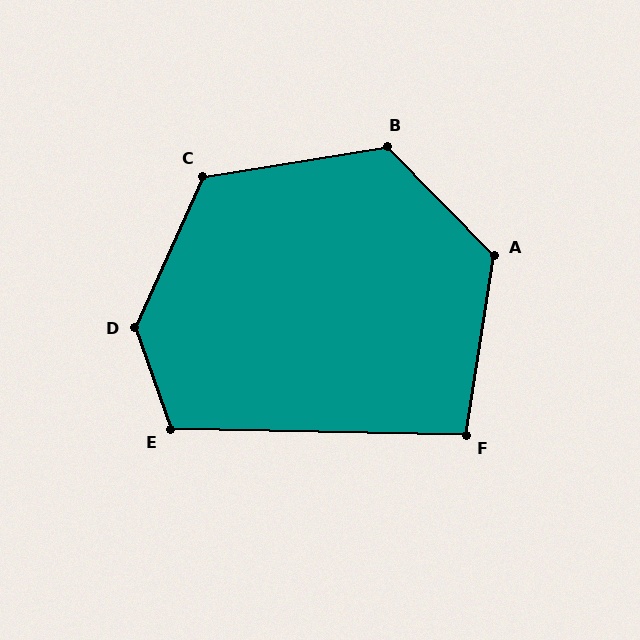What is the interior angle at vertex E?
Approximately 110 degrees (obtuse).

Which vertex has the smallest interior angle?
F, at approximately 98 degrees.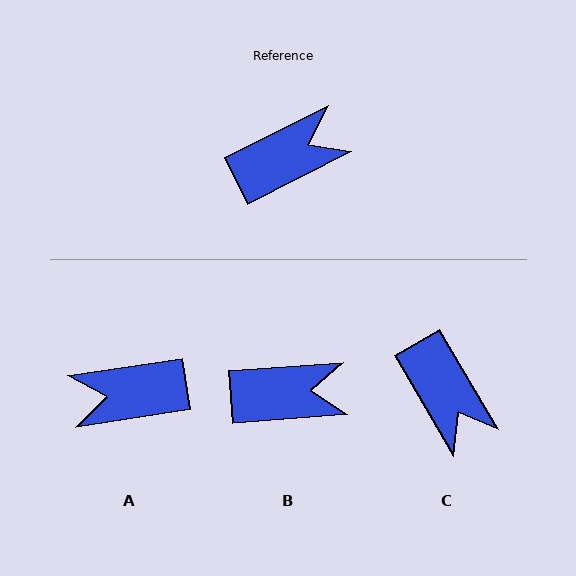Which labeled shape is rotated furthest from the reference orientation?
A, about 162 degrees away.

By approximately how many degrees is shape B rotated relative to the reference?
Approximately 22 degrees clockwise.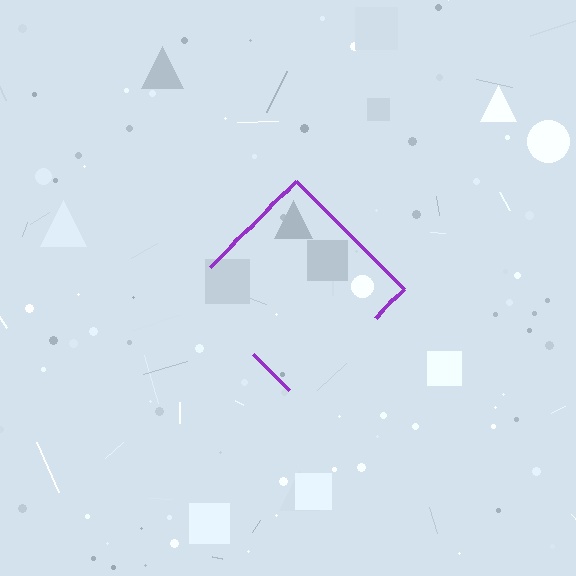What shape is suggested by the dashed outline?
The dashed outline suggests a diamond.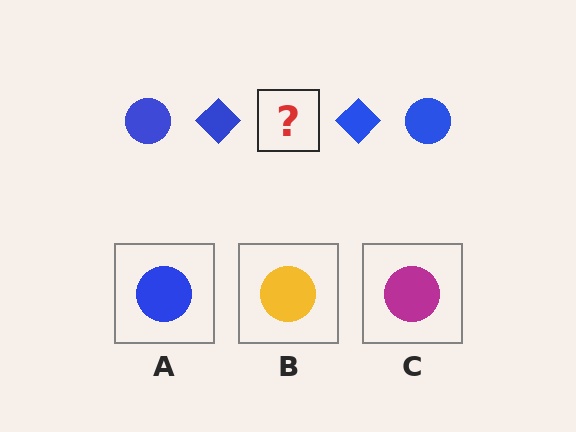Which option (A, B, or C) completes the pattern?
A.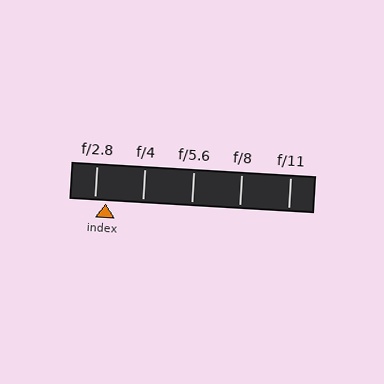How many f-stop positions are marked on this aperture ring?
There are 5 f-stop positions marked.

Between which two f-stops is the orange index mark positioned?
The index mark is between f/2.8 and f/4.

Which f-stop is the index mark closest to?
The index mark is closest to f/2.8.